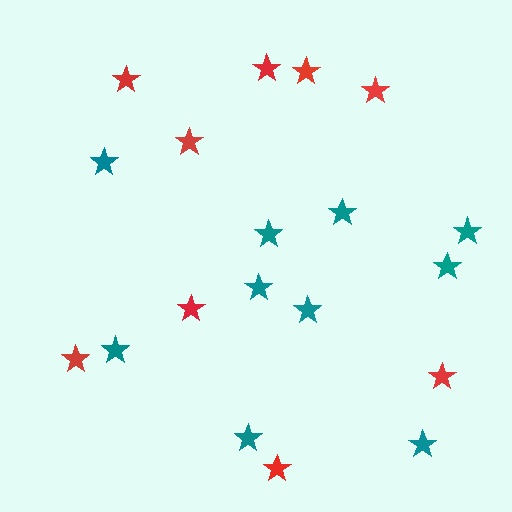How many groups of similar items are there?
There are 2 groups: one group of teal stars (10) and one group of red stars (9).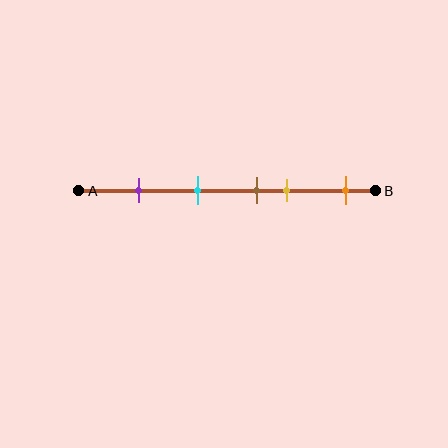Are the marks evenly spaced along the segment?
No, the marks are not evenly spaced.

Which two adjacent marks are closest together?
The brown and yellow marks are the closest adjacent pair.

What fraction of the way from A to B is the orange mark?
The orange mark is approximately 90% (0.9) of the way from A to B.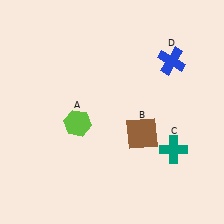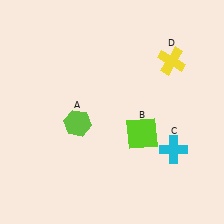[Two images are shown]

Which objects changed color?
B changed from brown to lime. C changed from teal to cyan. D changed from blue to yellow.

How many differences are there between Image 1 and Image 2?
There are 3 differences between the two images.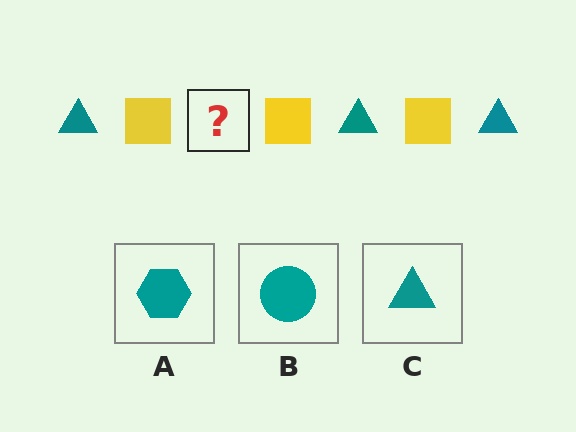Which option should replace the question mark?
Option C.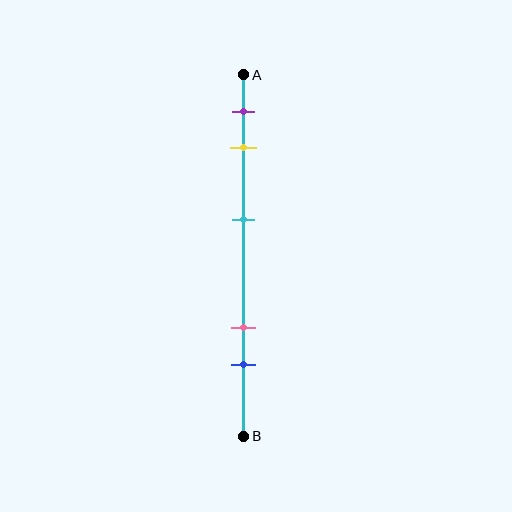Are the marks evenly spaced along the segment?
No, the marks are not evenly spaced.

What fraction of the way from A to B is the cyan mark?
The cyan mark is approximately 40% (0.4) of the way from A to B.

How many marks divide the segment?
There are 5 marks dividing the segment.